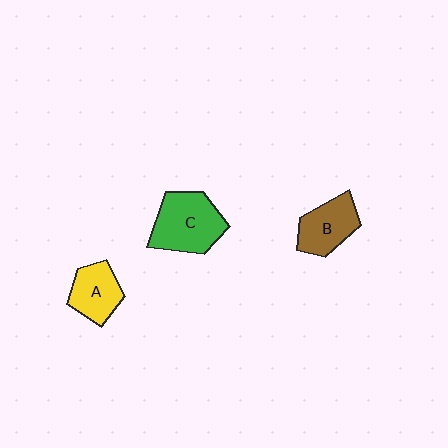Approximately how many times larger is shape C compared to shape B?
Approximately 1.4 times.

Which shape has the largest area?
Shape C (green).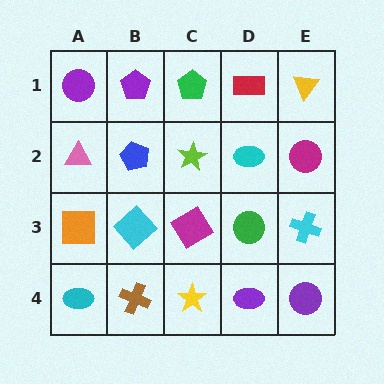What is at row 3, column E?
A cyan cross.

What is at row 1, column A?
A purple circle.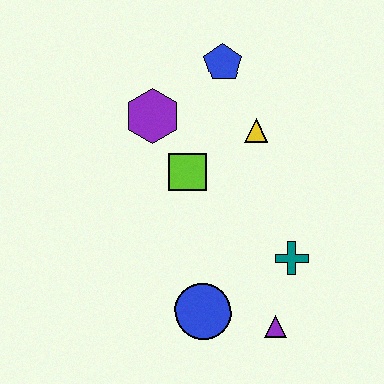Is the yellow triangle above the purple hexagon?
No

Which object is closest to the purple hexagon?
The lime square is closest to the purple hexagon.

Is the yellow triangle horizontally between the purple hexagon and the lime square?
No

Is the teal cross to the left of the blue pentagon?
No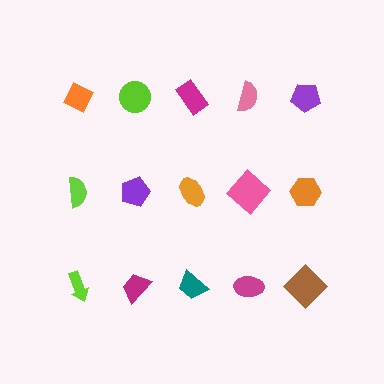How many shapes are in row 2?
5 shapes.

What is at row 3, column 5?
A brown diamond.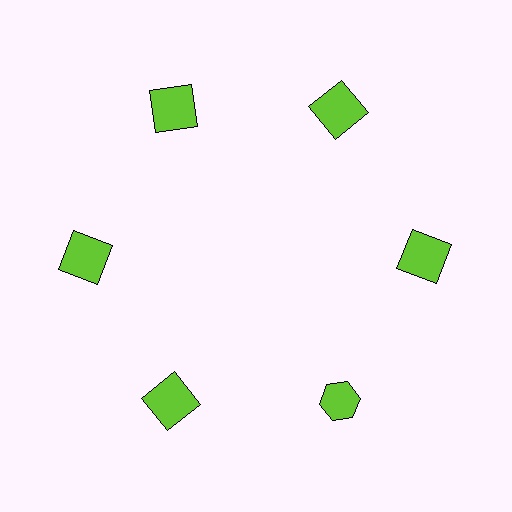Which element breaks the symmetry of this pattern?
The lime hexagon at roughly the 5 o'clock position breaks the symmetry. All other shapes are lime squares.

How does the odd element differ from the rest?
It has a different shape: hexagon instead of square.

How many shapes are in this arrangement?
There are 6 shapes arranged in a ring pattern.